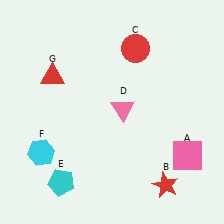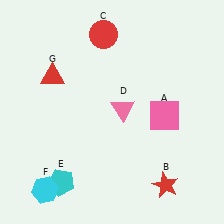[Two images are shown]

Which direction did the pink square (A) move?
The pink square (A) moved up.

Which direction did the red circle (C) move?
The red circle (C) moved left.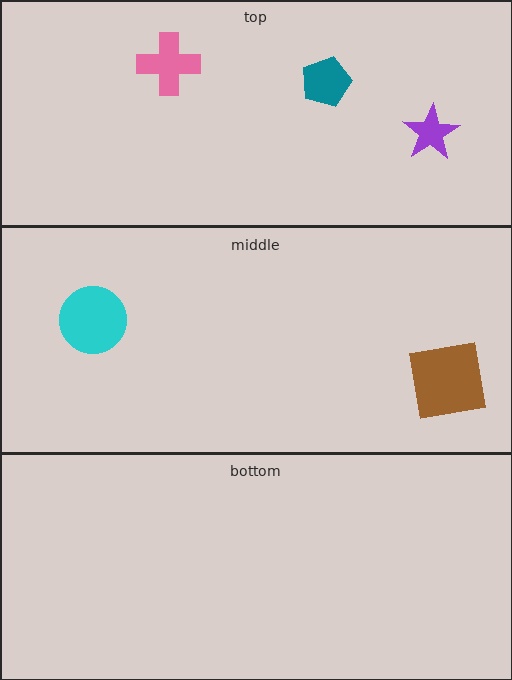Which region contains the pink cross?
The top region.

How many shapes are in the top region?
3.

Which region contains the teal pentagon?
The top region.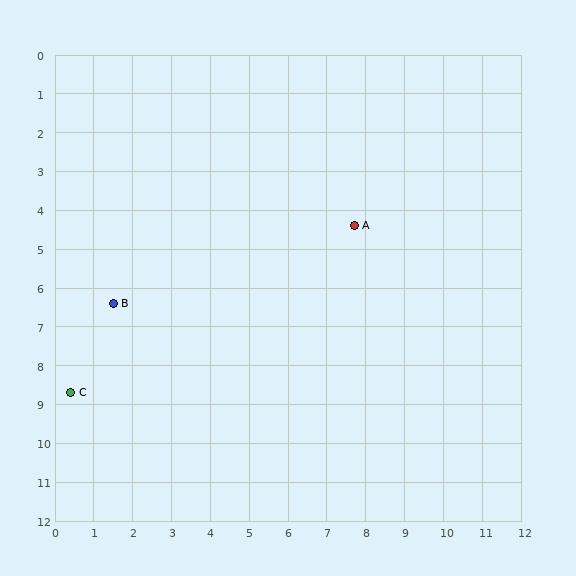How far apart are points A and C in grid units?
Points A and C are about 8.5 grid units apart.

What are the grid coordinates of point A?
Point A is at approximately (7.7, 4.4).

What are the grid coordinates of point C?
Point C is at approximately (0.4, 8.7).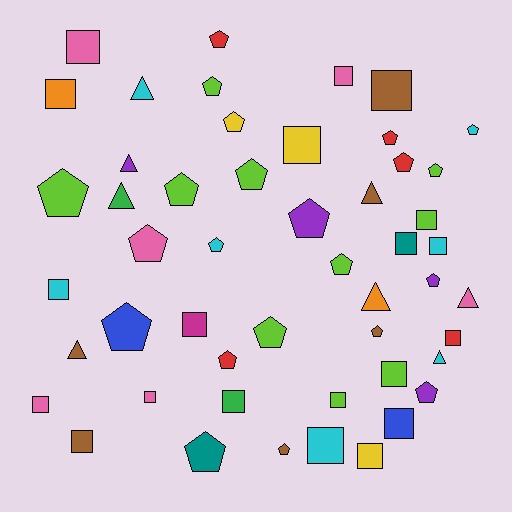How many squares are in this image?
There are 20 squares.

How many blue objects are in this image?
There are 2 blue objects.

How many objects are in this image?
There are 50 objects.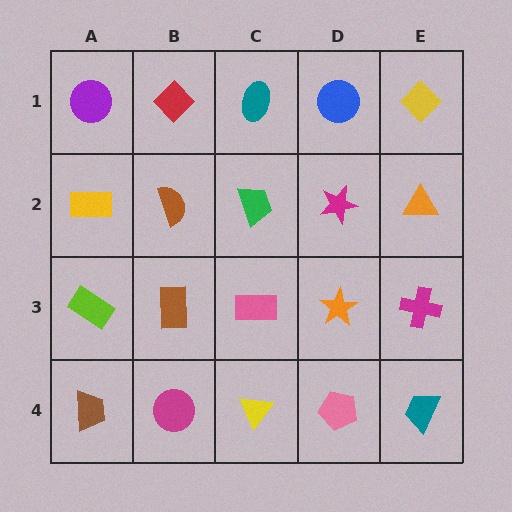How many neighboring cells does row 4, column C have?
3.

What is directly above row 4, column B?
A brown rectangle.